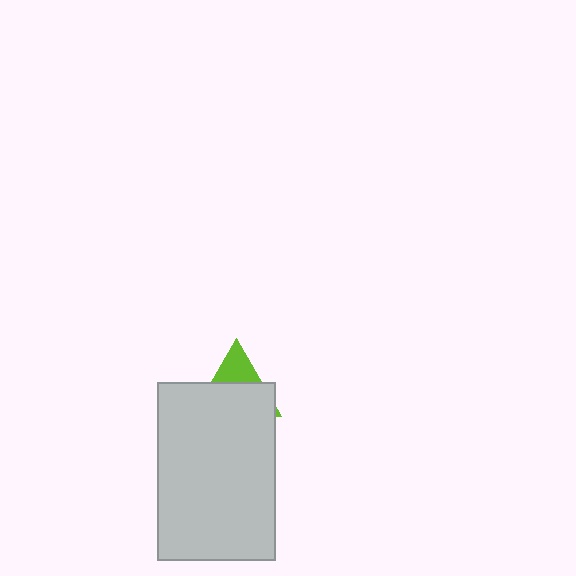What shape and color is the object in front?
The object in front is a light gray rectangle.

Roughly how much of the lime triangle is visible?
A small part of it is visible (roughly 31%).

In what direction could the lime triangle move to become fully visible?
The lime triangle could move up. That would shift it out from behind the light gray rectangle entirely.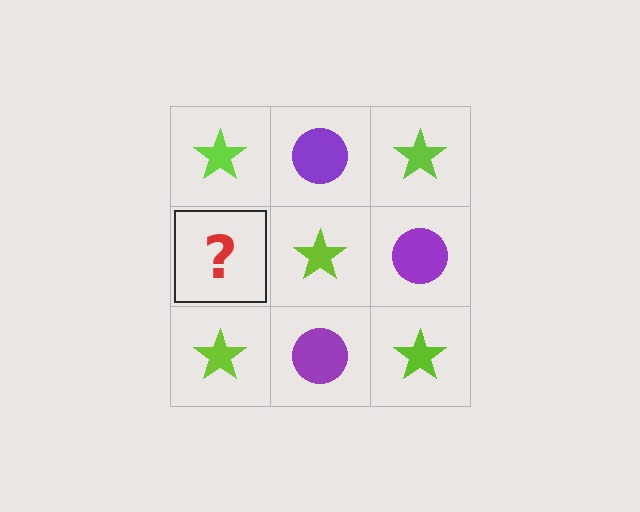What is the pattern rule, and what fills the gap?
The rule is that it alternates lime star and purple circle in a checkerboard pattern. The gap should be filled with a purple circle.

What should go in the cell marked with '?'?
The missing cell should contain a purple circle.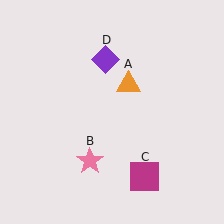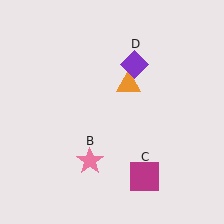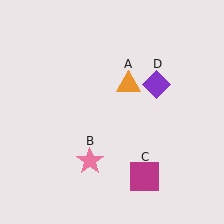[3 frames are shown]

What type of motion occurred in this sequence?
The purple diamond (object D) rotated clockwise around the center of the scene.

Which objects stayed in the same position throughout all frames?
Orange triangle (object A) and pink star (object B) and magenta square (object C) remained stationary.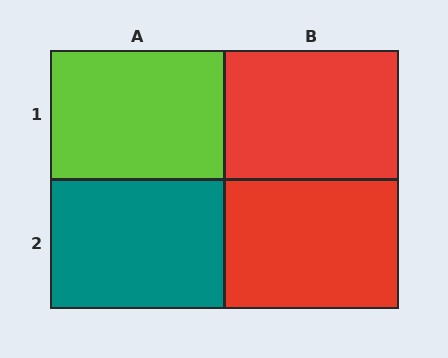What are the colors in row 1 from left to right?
Lime, red.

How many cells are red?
2 cells are red.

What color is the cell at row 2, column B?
Red.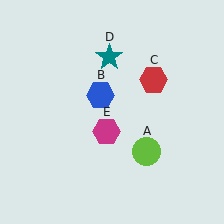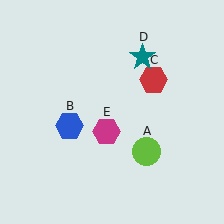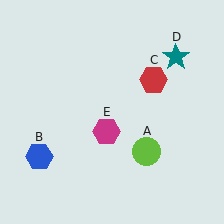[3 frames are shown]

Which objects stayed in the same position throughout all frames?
Lime circle (object A) and red hexagon (object C) and magenta hexagon (object E) remained stationary.